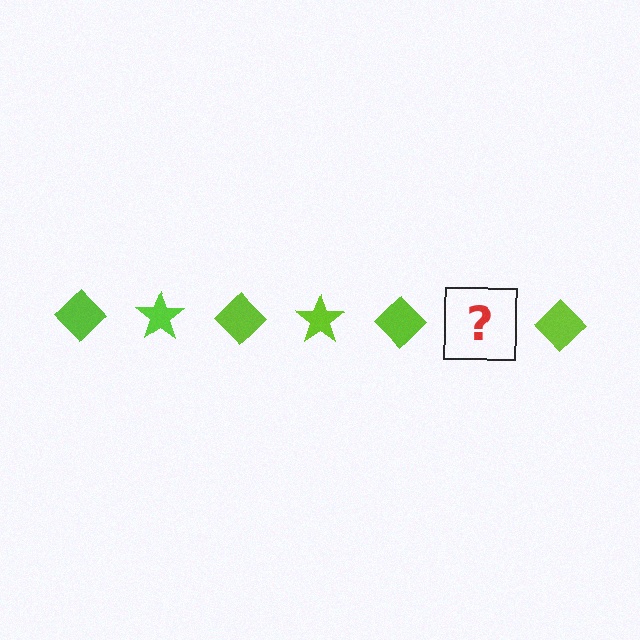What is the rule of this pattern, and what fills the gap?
The rule is that the pattern cycles through diamond, star shapes in lime. The gap should be filled with a lime star.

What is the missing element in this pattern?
The missing element is a lime star.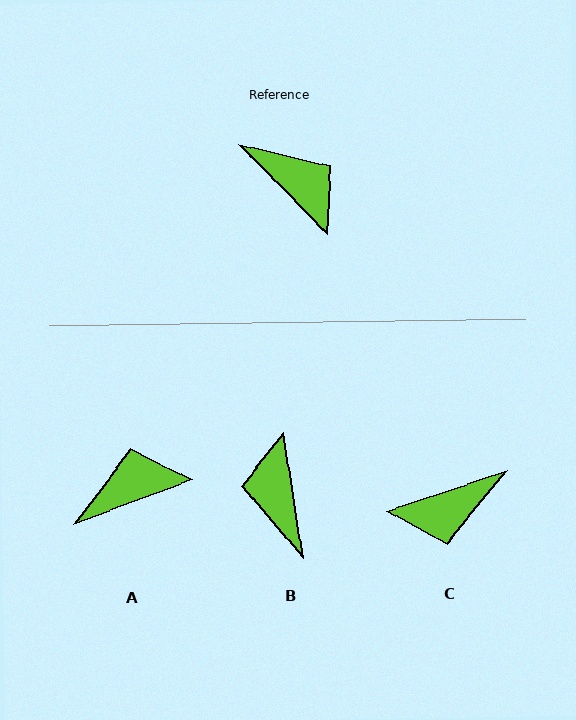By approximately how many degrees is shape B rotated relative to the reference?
Approximately 144 degrees counter-clockwise.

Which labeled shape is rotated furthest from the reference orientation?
B, about 144 degrees away.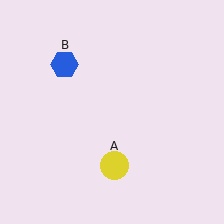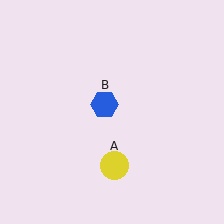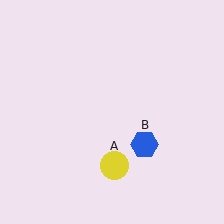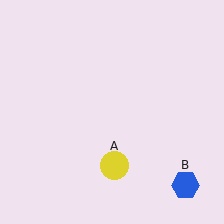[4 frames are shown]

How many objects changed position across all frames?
1 object changed position: blue hexagon (object B).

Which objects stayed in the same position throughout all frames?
Yellow circle (object A) remained stationary.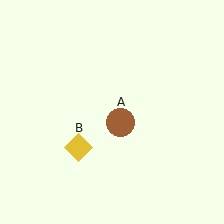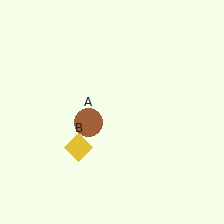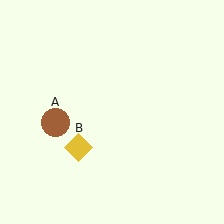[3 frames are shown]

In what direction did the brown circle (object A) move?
The brown circle (object A) moved left.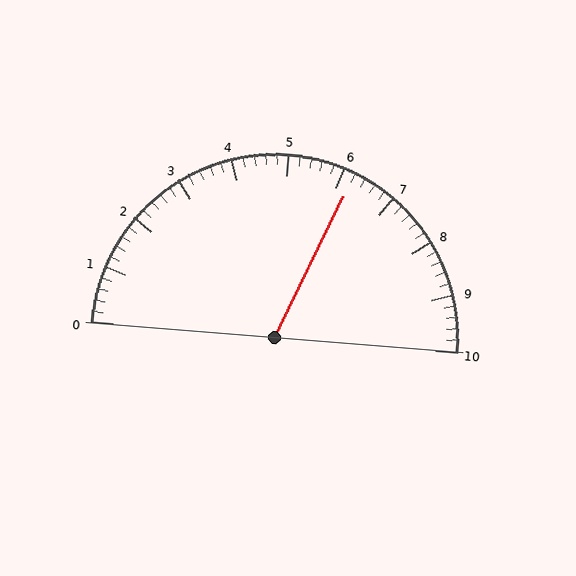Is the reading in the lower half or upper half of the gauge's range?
The reading is in the upper half of the range (0 to 10).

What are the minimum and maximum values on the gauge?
The gauge ranges from 0 to 10.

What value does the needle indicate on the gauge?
The needle indicates approximately 6.2.